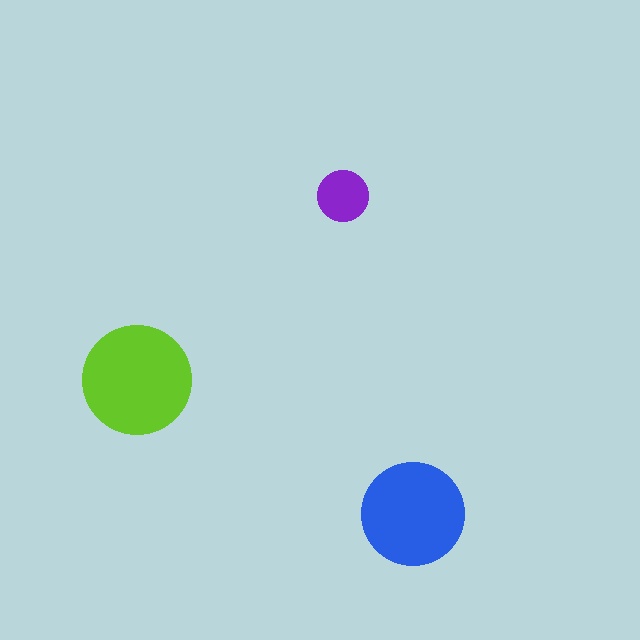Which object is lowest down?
The blue circle is bottommost.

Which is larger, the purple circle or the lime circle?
The lime one.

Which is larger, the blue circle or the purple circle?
The blue one.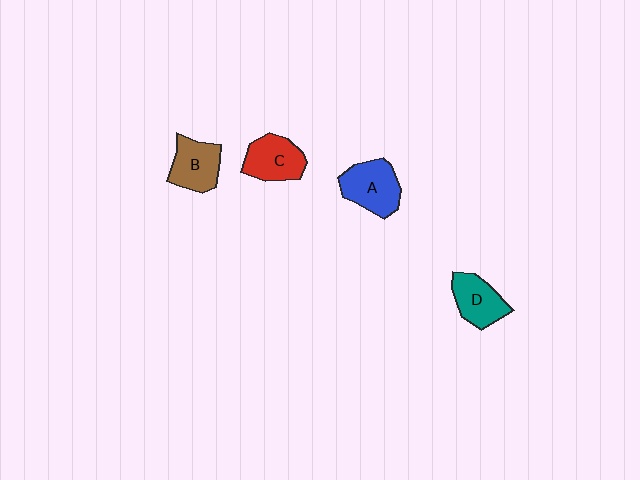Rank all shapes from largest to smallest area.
From largest to smallest: A (blue), C (red), B (brown), D (teal).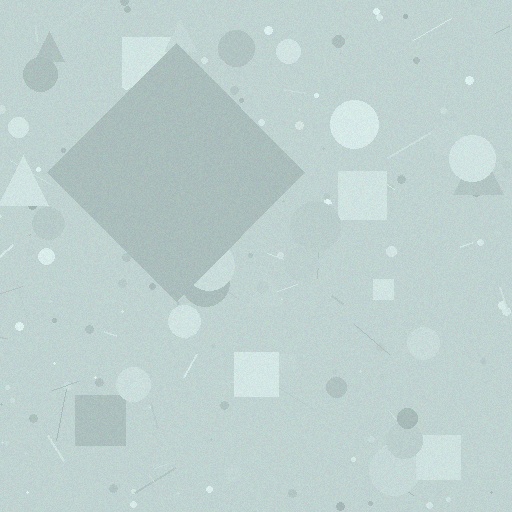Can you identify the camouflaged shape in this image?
The camouflaged shape is a diamond.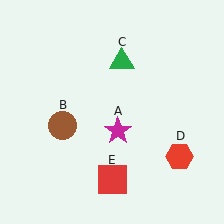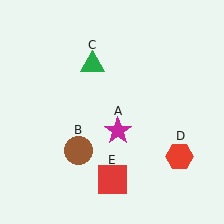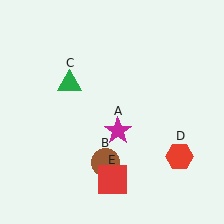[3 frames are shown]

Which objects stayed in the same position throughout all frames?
Magenta star (object A) and red hexagon (object D) and red square (object E) remained stationary.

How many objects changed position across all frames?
2 objects changed position: brown circle (object B), green triangle (object C).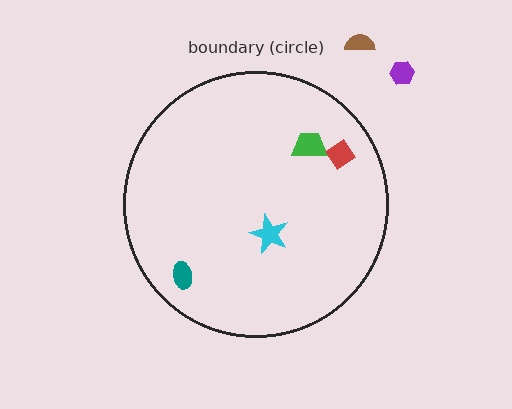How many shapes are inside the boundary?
4 inside, 2 outside.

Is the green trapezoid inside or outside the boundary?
Inside.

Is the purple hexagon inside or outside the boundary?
Outside.